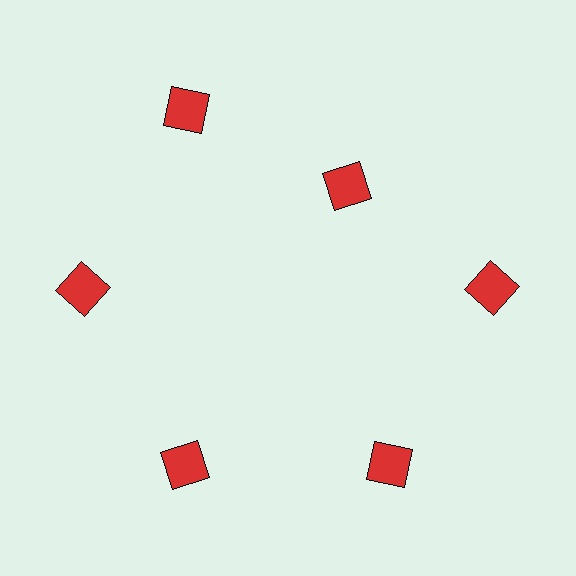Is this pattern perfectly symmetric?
No. The 6 red squares are arranged in a ring, but one element near the 1 o'clock position is pulled inward toward the center, breaking the 6-fold rotational symmetry.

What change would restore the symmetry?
The symmetry would be restored by moving it outward, back onto the ring so that all 6 squares sit at equal angles and equal distance from the center.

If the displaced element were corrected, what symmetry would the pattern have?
It would have 6-fold rotational symmetry — the pattern would map onto itself every 60 degrees.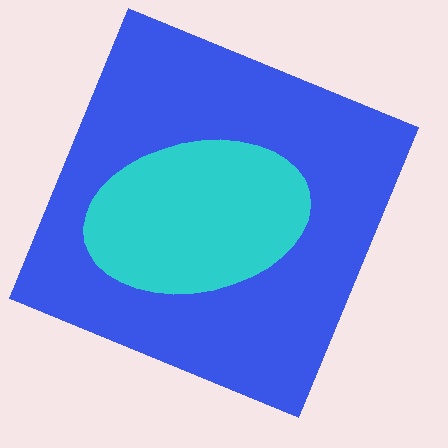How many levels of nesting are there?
2.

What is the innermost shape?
The cyan ellipse.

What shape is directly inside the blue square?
The cyan ellipse.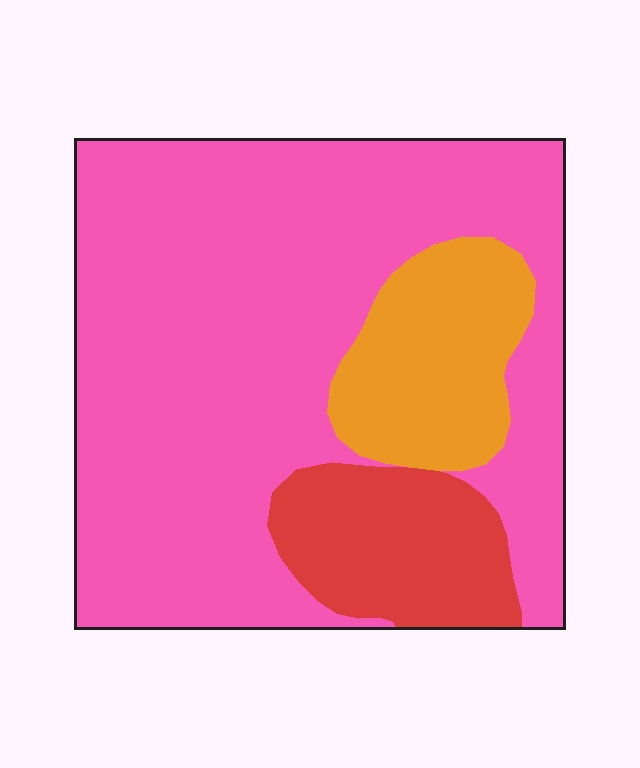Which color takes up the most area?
Pink, at roughly 70%.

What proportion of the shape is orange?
Orange covers 15% of the shape.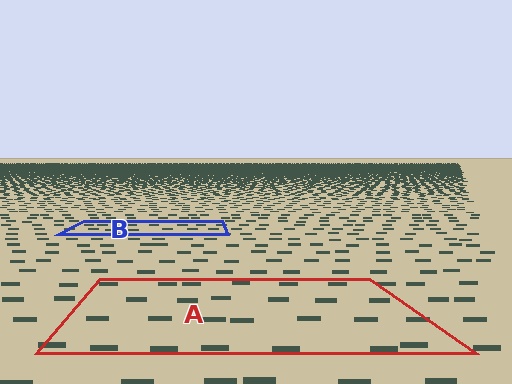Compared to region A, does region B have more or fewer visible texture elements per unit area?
Region B has more texture elements per unit area — they are packed more densely because it is farther away.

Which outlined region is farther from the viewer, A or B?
Region B is farther from the viewer — the texture elements inside it appear smaller and more densely packed.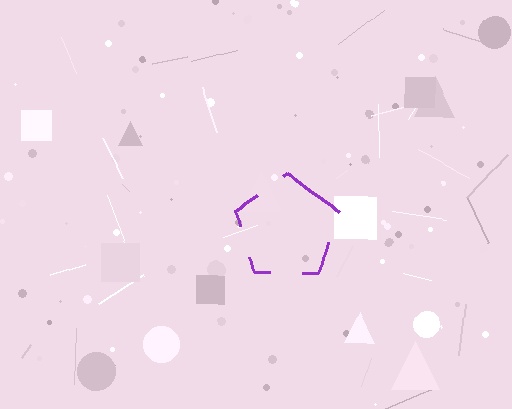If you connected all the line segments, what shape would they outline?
They would outline a pentagon.